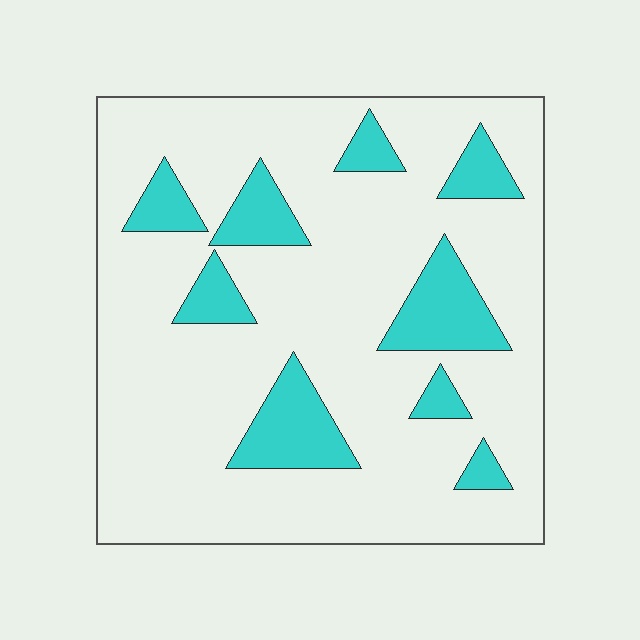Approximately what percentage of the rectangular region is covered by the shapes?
Approximately 20%.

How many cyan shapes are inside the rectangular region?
9.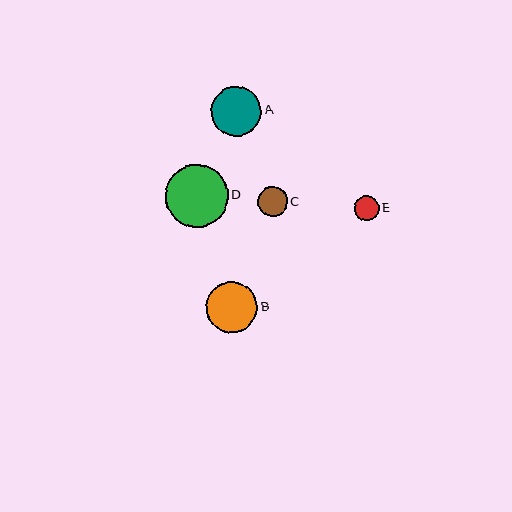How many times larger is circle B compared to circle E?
Circle B is approximately 2.0 times the size of circle E.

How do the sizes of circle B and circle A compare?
Circle B and circle A are approximately the same size.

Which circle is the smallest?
Circle E is the smallest with a size of approximately 25 pixels.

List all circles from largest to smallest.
From largest to smallest: D, B, A, C, E.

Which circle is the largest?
Circle D is the largest with a size of approximately 63 pixels.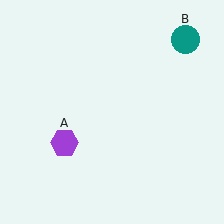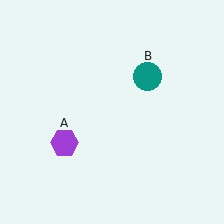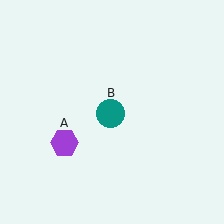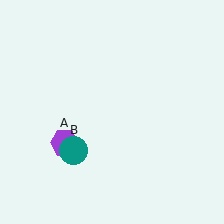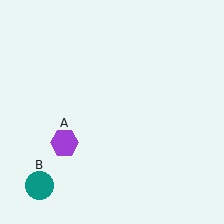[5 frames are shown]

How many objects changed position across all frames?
1 object changed position: teal circle (object B).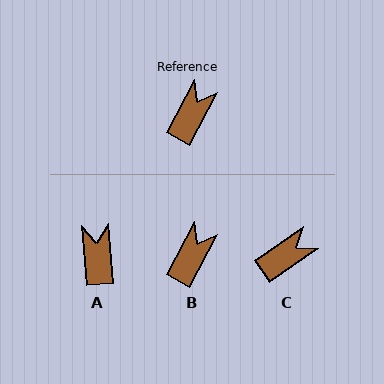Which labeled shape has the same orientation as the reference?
B.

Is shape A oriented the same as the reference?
No, it is off by about 32 degrees.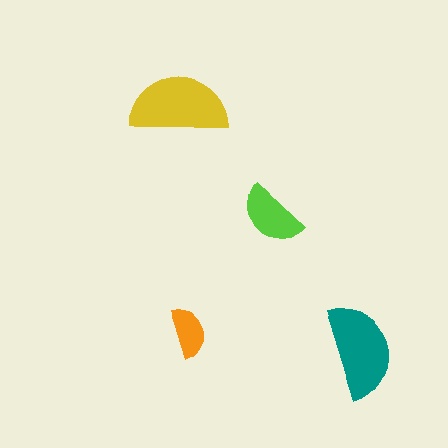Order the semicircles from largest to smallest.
the yellow one, the teal one, the lime one, the orange one.